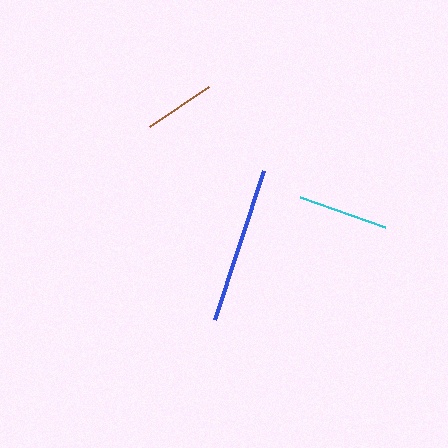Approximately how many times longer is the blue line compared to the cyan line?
The blue line is approximately 1.7 times the length of the cyan line.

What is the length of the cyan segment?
The cyan segment is approximately 91 pixels long.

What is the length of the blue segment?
The blue segment is approximately 157 pixels long.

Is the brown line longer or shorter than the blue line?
The blue line is longer than the brown line.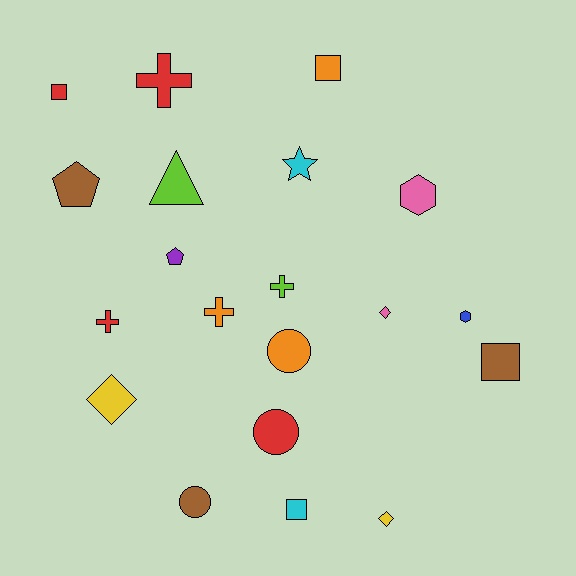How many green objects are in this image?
There are no green objects.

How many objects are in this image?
There are 20 objects.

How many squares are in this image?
There are 4 squares.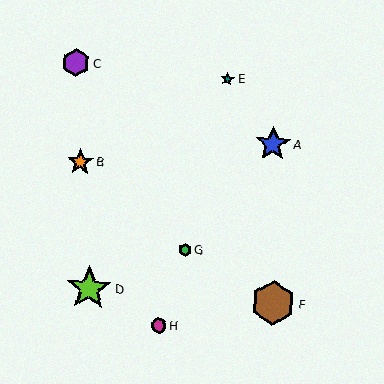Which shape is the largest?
The lime star (labeled D) is the largest.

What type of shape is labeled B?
Shape B is an orange star.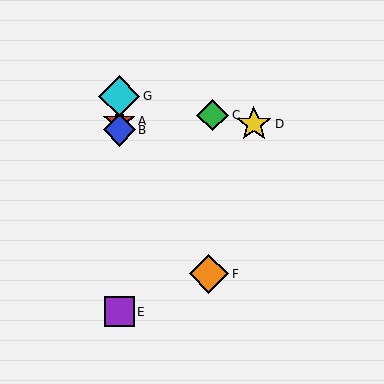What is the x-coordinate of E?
Object E is at x≈119.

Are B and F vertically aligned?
No, B is at x≈119 and F is at x≈209.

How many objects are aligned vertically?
4 objects (A, B, E, G) are aligned vertically.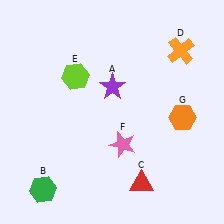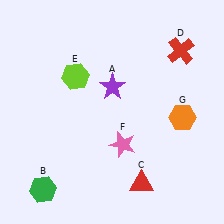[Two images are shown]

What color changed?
The cross (D) changed from orange in Image 1 to red in Image 2.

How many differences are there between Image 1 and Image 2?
There is 1 difference between the two images.